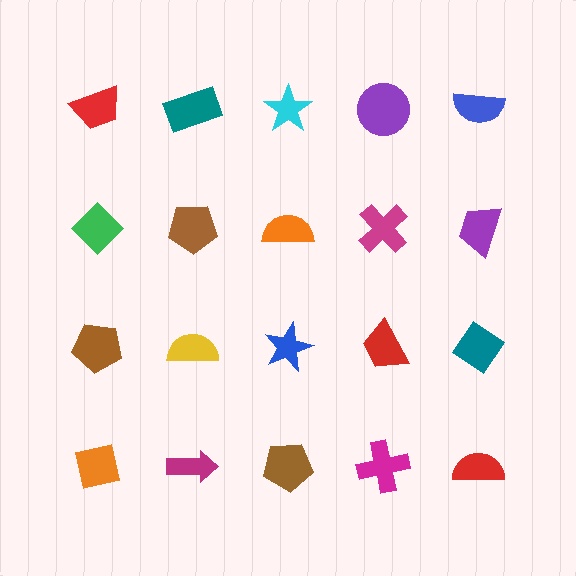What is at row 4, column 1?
An orange square.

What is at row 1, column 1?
A red trapezoid.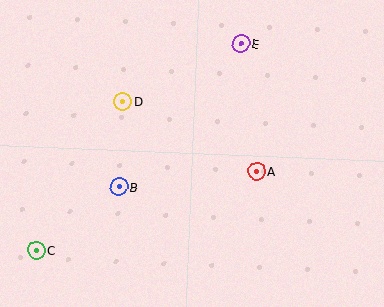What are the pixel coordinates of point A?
Point A is at (257, 172).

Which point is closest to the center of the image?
Point A at (257, 172) is closest to the center.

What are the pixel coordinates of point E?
Point E is at (241, 44).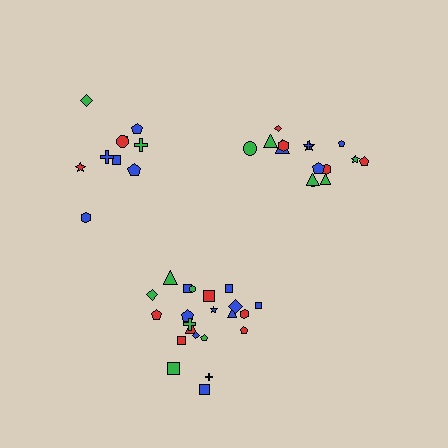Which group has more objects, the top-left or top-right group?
The top-right group.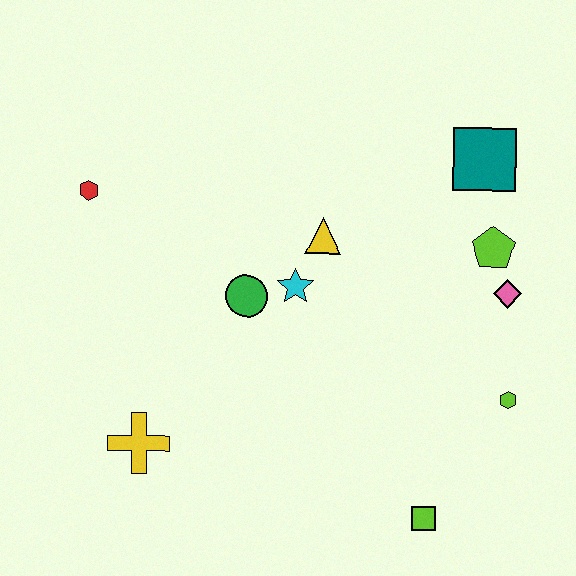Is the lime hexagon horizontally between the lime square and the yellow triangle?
No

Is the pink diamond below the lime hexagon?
No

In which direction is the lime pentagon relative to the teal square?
The lime pentagon is below the teal square.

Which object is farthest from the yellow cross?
The teal square is farthest from the yellow cross.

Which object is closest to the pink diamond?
The lime pentagon is closest to the pink diamond.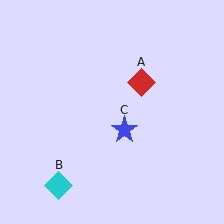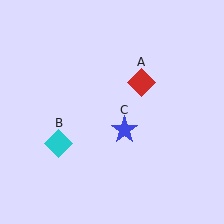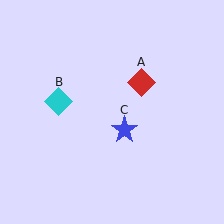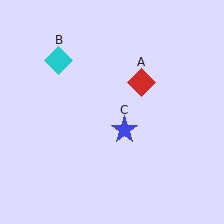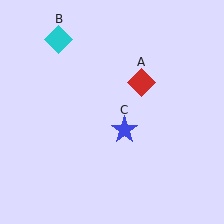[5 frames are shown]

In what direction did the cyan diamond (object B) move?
The cyan diamond (object B) moved up.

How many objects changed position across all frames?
1 object changed position: cyan diamond (object B).